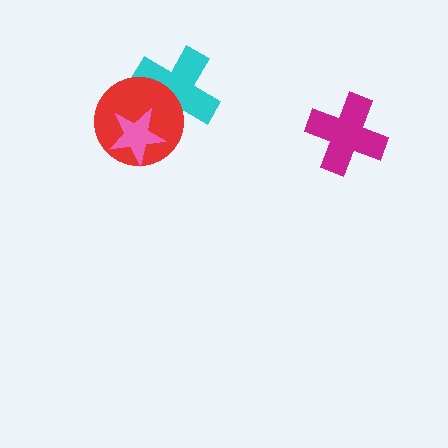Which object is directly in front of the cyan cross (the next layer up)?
The red circle is directly in front of the cyan cross.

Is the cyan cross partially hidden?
Yes, it is partially covered by another shape.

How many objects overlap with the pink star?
2 objects overlap with the pink star.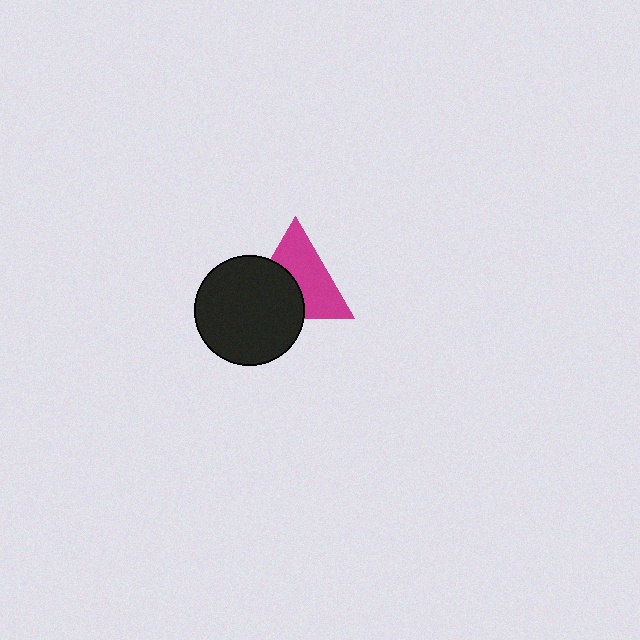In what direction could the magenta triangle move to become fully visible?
The magenta triangle could move toward the upper-right. That would shift it out from behind the black circle entirely.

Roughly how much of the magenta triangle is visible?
About half of it is visible (roughly 57%).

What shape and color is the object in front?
The object in front is a black circle.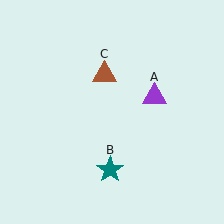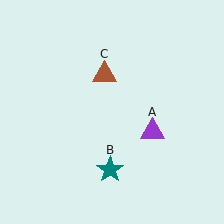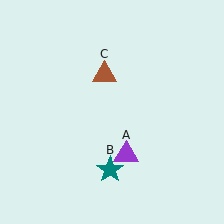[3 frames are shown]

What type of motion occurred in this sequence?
The purple triangle (object A) rotated clockwise around the center of the scene.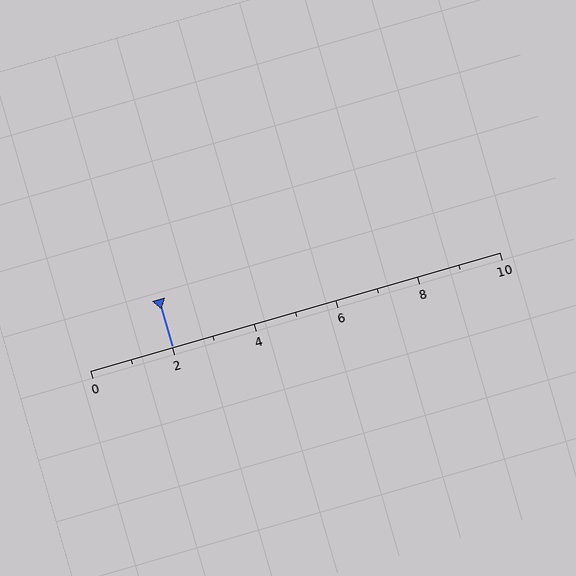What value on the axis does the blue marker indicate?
The marker indicates approximately 2.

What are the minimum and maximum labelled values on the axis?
The axis runs from 0 to 10.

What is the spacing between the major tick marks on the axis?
The major ticks are spaced 2 apart.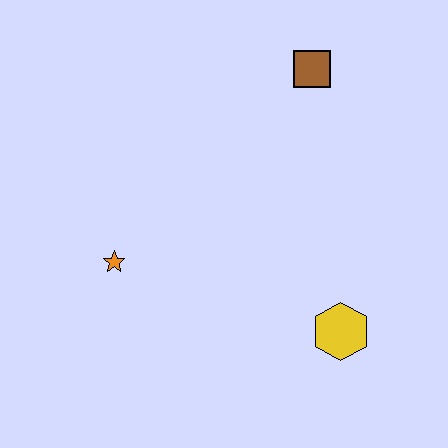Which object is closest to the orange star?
The yellow hexagon is closest to the orange star.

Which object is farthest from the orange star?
The brown square is farthest from the orange star.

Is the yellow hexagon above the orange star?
No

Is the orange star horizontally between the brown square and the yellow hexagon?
No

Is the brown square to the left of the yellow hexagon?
Yes